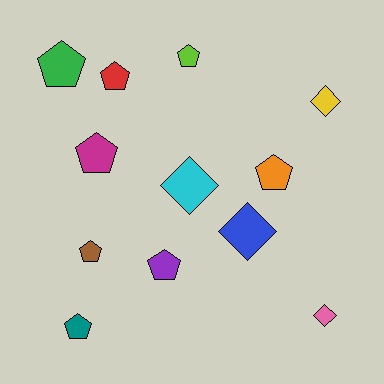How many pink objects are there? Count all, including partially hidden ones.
There is 1 pink object.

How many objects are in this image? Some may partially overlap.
There are 12 objects.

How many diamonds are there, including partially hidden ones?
There are 4 diamonds.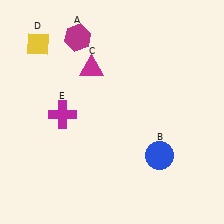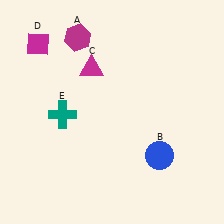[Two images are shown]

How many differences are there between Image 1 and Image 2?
There are 2 differences between the two images.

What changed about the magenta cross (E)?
In Image 1, E is magenta. In Image 2, it changed to teal.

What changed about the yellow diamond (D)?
In Image 1, D is yellow. In Image 2, it changed to magenta.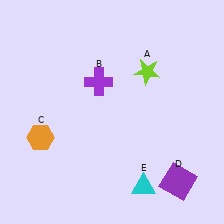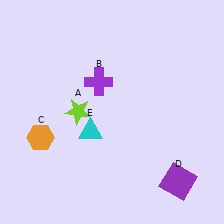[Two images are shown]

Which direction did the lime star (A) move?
The lime star (A) moved left.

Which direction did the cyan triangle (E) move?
The cyan triangle (E) moved up.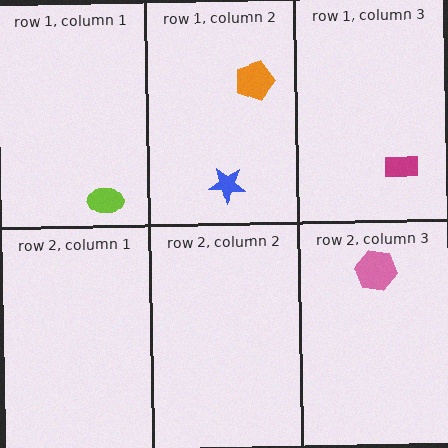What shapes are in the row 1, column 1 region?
The lime ellipse.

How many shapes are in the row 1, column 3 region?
1.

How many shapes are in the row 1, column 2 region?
2.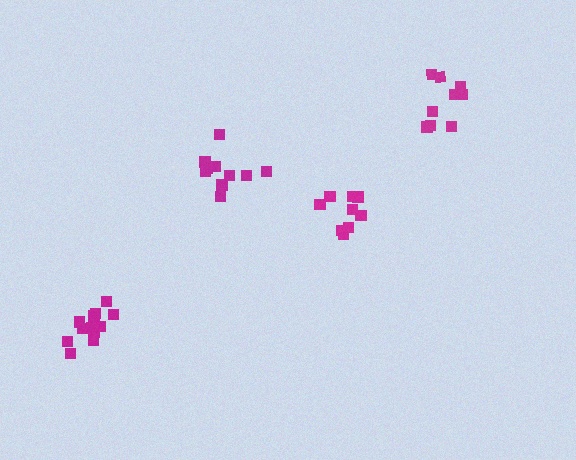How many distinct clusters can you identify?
There are 4 distinct clusters.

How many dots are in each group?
Group 1: 10 dots, Group 2: 13 dots, Group 3: 9 dots, Group 4: 9 dots (41 total).